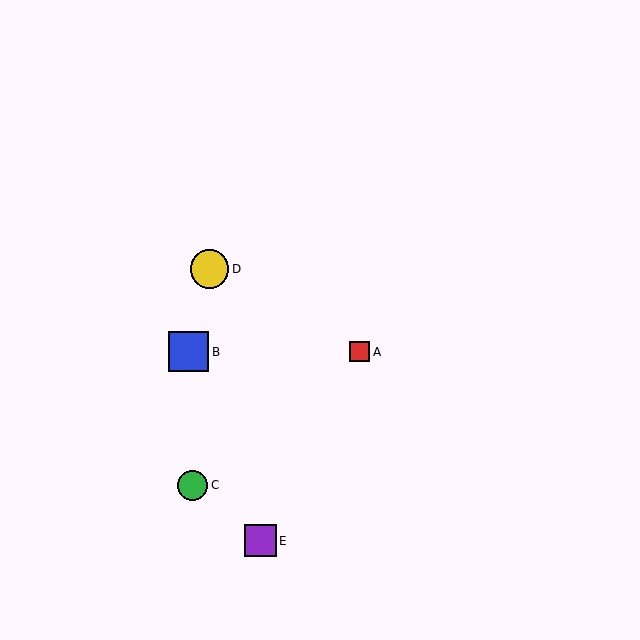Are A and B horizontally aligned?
Yes, both are at y≈352.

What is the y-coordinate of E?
Object E is at y≈541.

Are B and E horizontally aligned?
No, B is at y≈352 and E is at y≈541.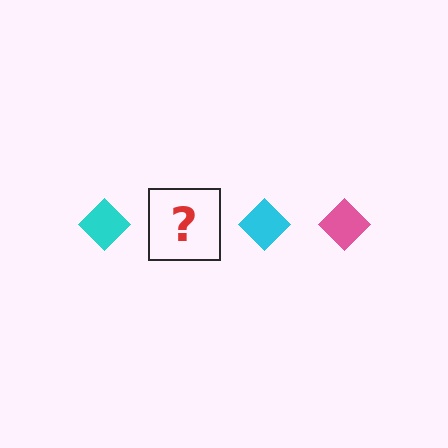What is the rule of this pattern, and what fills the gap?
The rule is that the pattern cycles through cyan, pink diamonds. The gap should be filled with a pink diamond.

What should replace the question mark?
The question mark should be replaced with a pink diamond.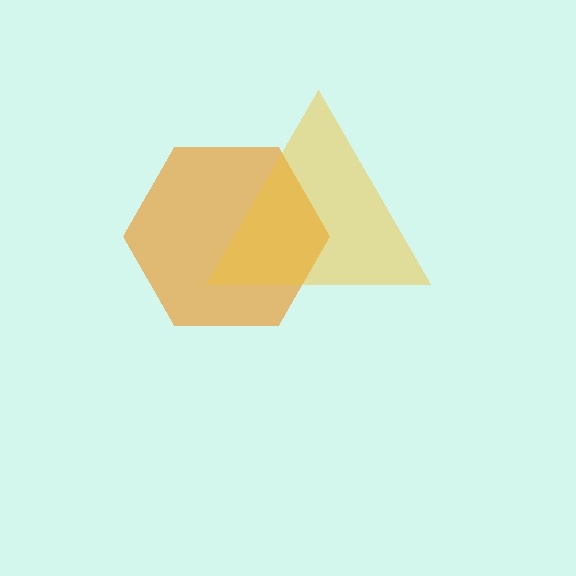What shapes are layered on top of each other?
The layered shapes are: an orange hexagon, a yellow triangle.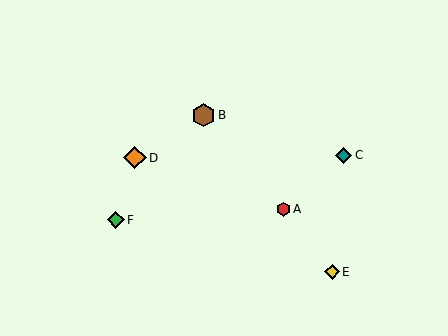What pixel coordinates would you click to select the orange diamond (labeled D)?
Click at (135, 158) to select the orange diamond D.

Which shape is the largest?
The brown hexagon (labeled B) is the largest.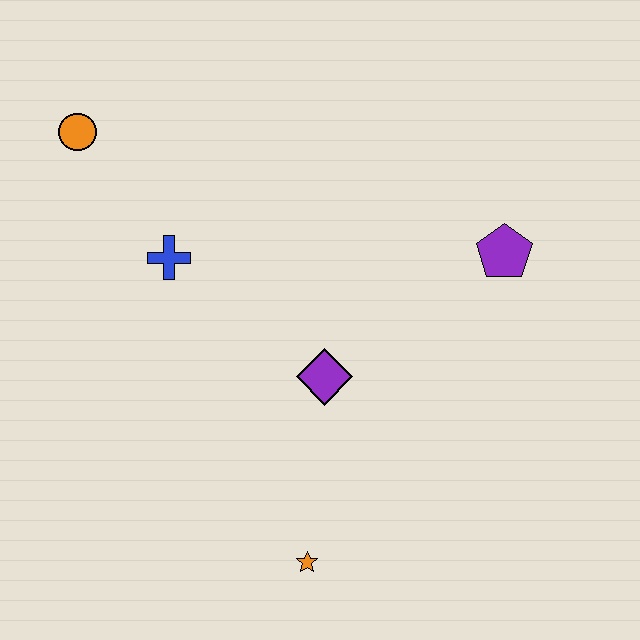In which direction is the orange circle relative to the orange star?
The orange circle is above the orange star.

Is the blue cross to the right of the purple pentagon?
No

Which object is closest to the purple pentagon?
The purple diamond is closest to the purple pentagon.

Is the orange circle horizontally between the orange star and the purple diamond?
No